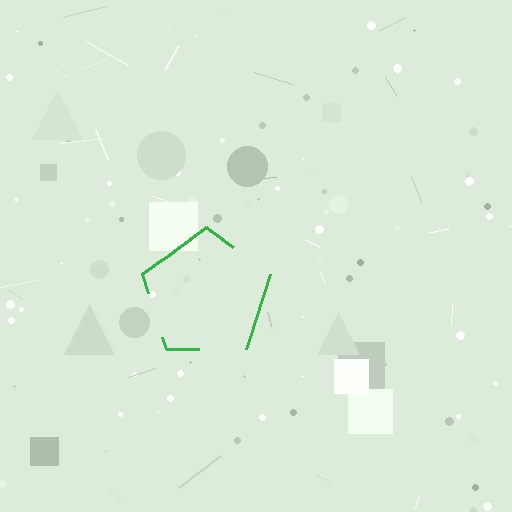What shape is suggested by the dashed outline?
The dashed outline suggests a pentagon.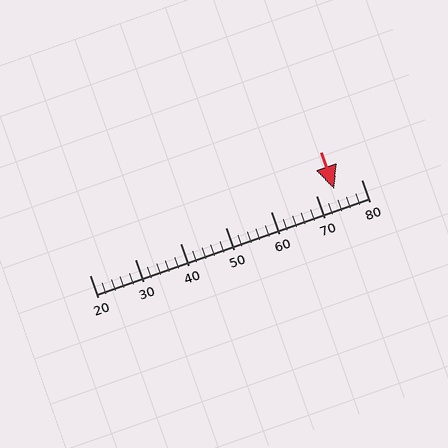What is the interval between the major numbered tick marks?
The major tick marks are spaced 10 units apart.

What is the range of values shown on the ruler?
The ruler shows values from 20 to 80.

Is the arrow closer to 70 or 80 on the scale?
The arrow is closer to 70.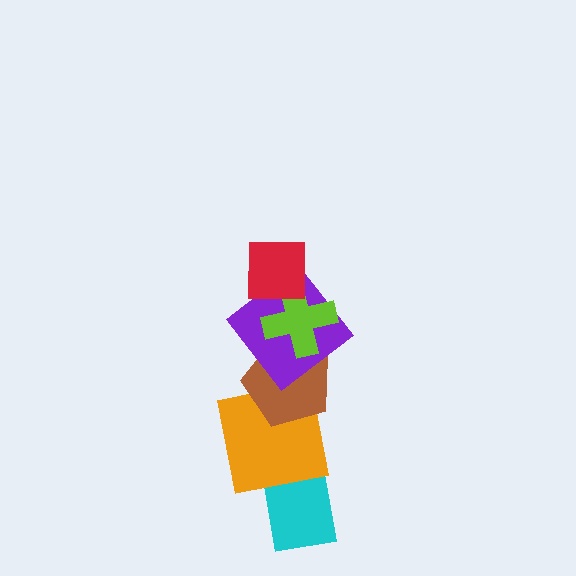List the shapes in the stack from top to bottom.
From top to bottom: the red square, the lime cross, the purple diamond, the brown pentagon, the orange square, the cyan rectangle.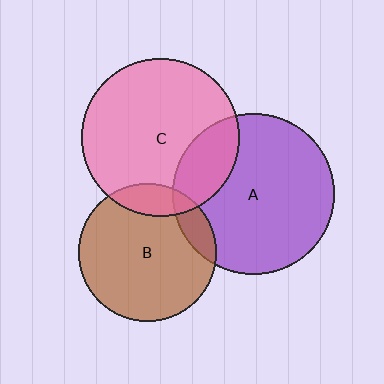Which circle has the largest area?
Circle A (purple).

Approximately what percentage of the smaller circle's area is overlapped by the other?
Approximately 15%.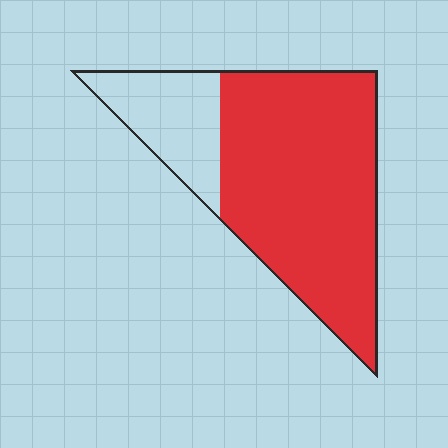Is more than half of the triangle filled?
Yes.